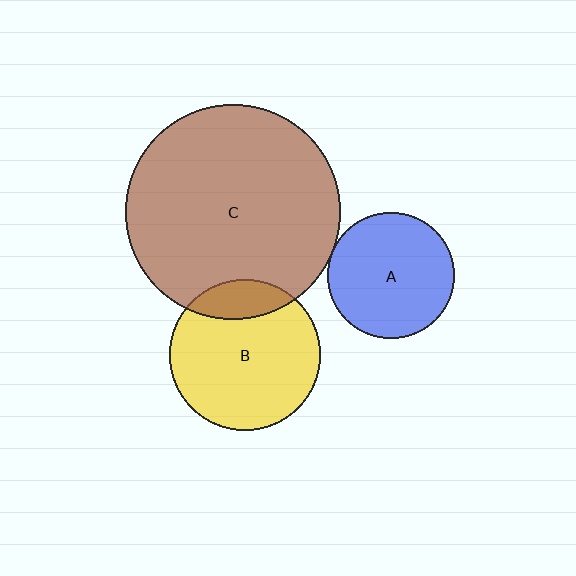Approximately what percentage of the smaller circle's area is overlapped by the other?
Approximately 15%.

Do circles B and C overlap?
Yes.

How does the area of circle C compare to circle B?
Approximately 2.0 times.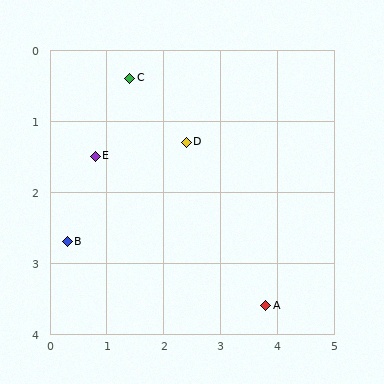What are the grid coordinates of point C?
Point C is at approximately (1.4, 0.4).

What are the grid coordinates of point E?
Point E is at approximately (0.8, 1.5).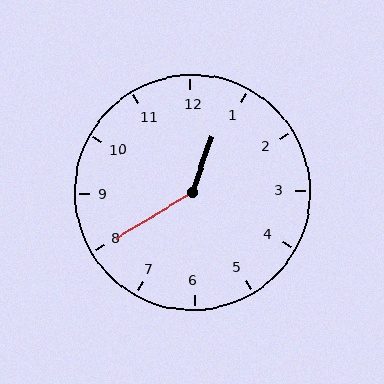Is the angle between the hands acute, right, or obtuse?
It is obtuse.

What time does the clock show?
12:40.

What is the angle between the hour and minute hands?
Approximately 140 degrees.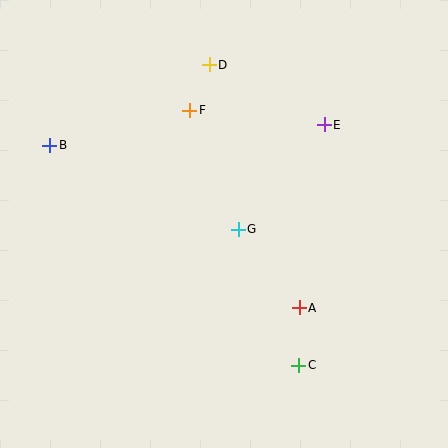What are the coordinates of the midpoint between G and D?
The midpoint between G and D is at (224, 147).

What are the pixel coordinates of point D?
Point D is at (209, 65).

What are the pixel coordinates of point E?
Point E is at (324, 125).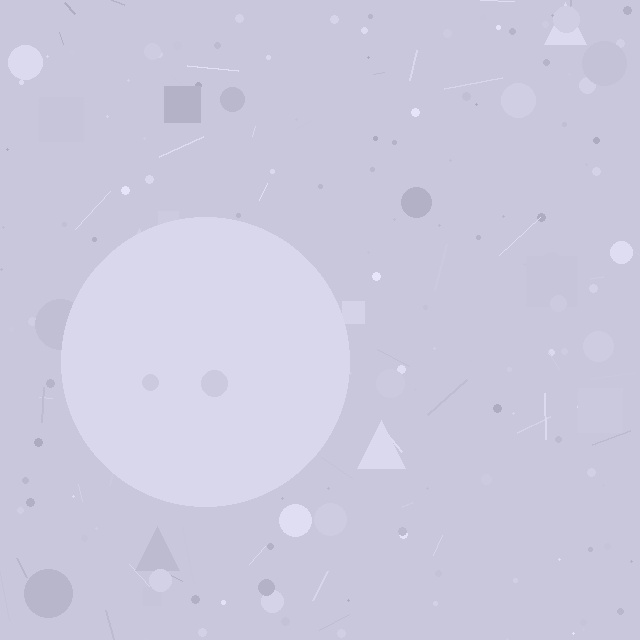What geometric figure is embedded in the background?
A circle is embedded in the background.